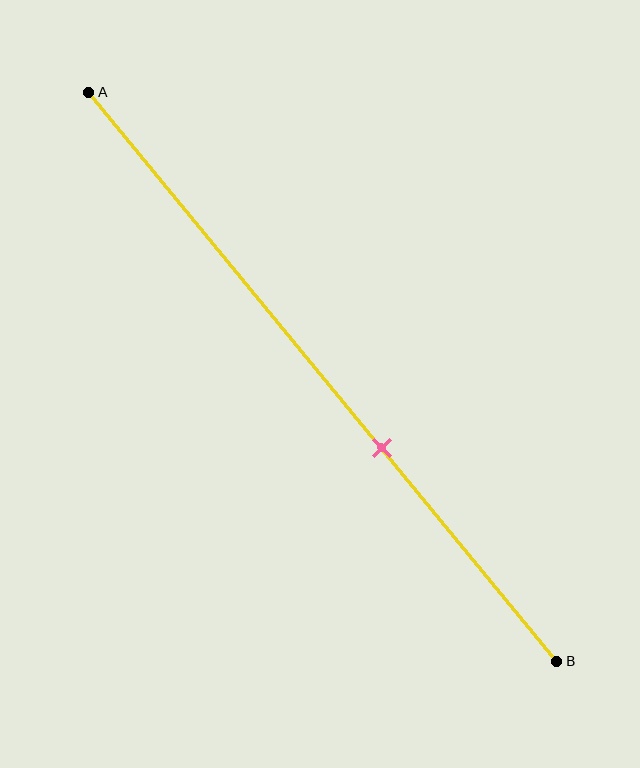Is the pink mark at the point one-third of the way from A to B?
No, the mark is at about 65% from A, not at the 33% one-third point.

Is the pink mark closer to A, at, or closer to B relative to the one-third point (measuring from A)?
The pink mark is closer to point B than the one-third point of segment AB.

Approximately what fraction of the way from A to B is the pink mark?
The pink mark is approximately 65% of the way from A to B.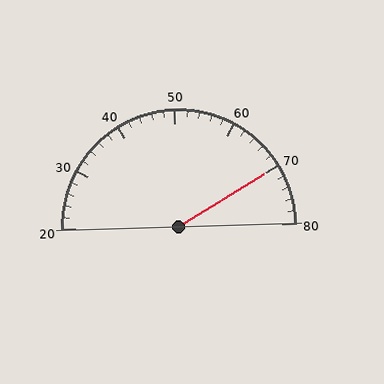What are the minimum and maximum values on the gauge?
The gauge ranges from 20 to 80.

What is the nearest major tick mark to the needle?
The nearest major tick mark is 70.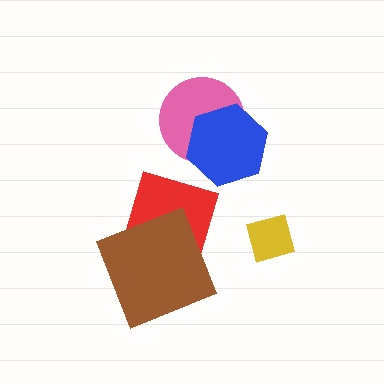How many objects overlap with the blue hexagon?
1 object overlaps with the blue hexagon.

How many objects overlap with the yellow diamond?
0 objects overlap with the yellow diamond.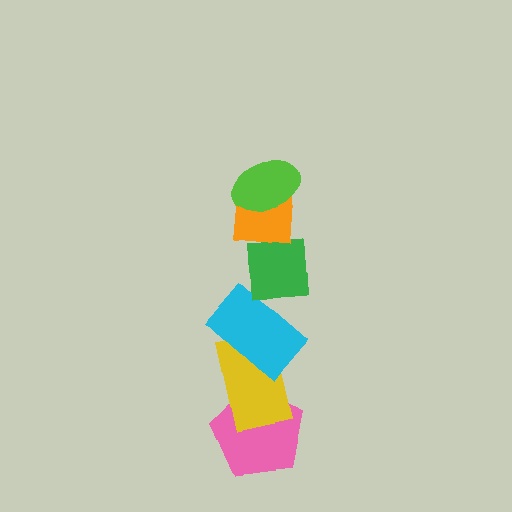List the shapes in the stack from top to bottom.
From top to bottom: the lime ellipse, the orange square, the green square, the cyan rectangle, the yellow rectangle, the pink pentagon.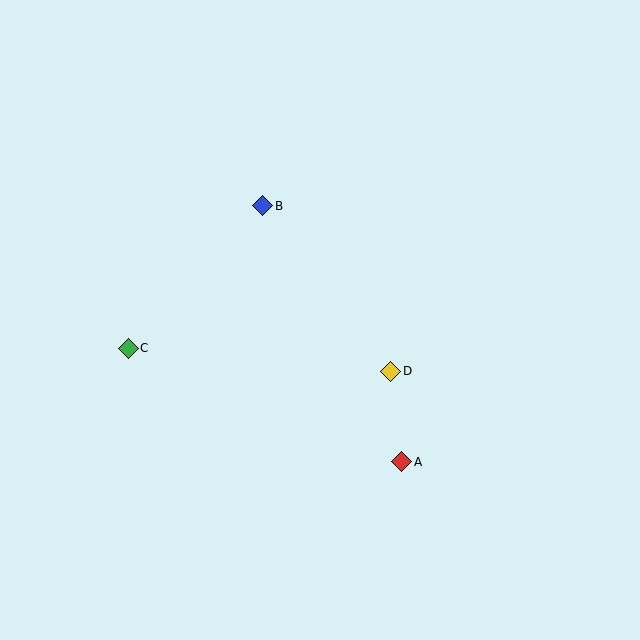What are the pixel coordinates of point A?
Point A is at (402, 462).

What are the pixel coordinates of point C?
Point C is at (128, 348).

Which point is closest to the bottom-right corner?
Point A is closest to the bottom-right corner.